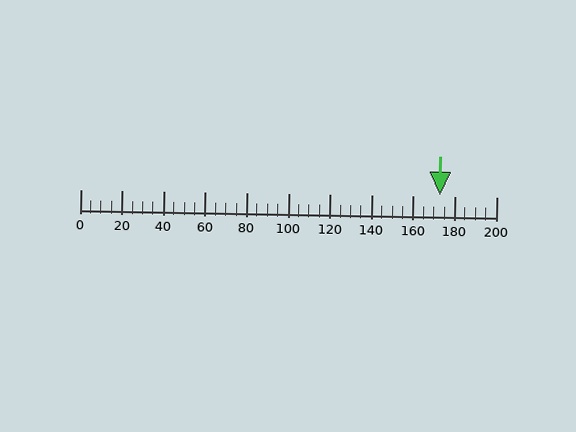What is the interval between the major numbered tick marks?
The major tick marks are spaced 20 units apart.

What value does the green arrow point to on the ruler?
The green arrow points to approximately 173.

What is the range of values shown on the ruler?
The ruler shows values from 0 to 200.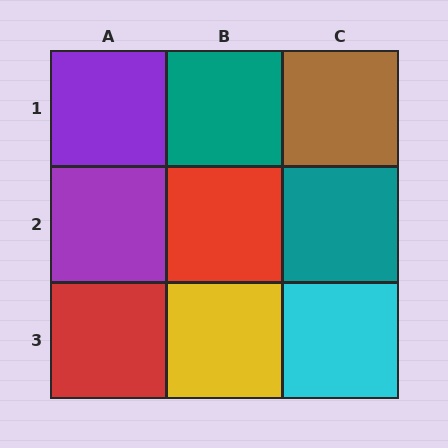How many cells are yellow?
1 cell is yellow.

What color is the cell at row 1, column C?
Brown.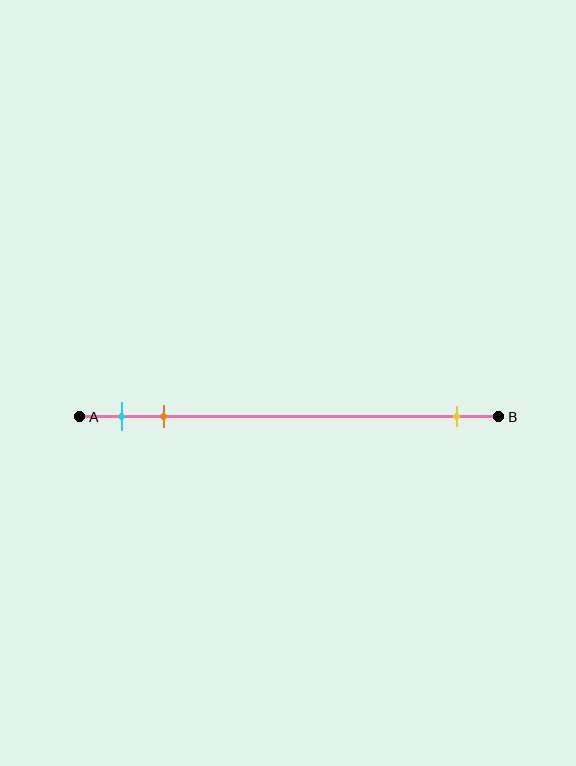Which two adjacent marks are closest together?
The cyan and orange marks are the closest adjacent pair.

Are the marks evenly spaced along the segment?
No, the marks are not evenly spaced.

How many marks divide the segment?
There are 3 marks dividing the segment.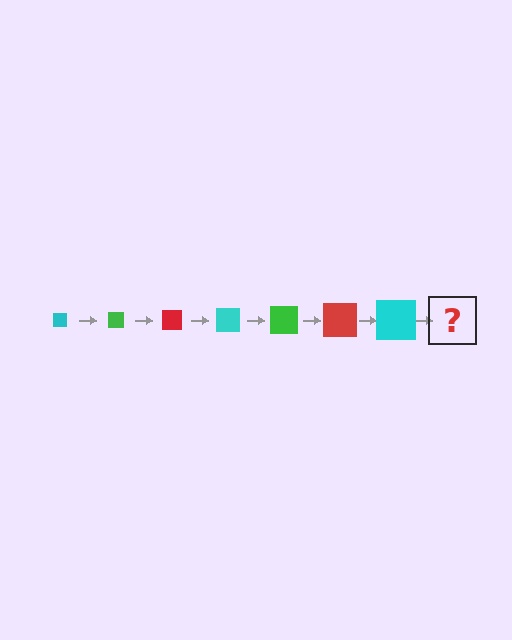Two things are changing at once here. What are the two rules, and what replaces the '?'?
The two rules are that the square grows larger each step and the color cycles through cyan, green, and red. The '?' should be a green square, larger than the previous one.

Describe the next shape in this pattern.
It should be a green square, larger than the previous one.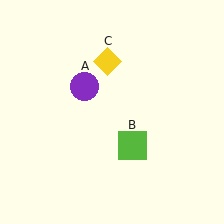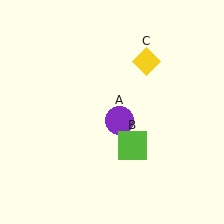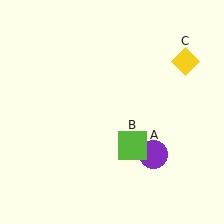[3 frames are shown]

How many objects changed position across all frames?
2 objects changed position: purple circle (object A), yellow diamond (object C).